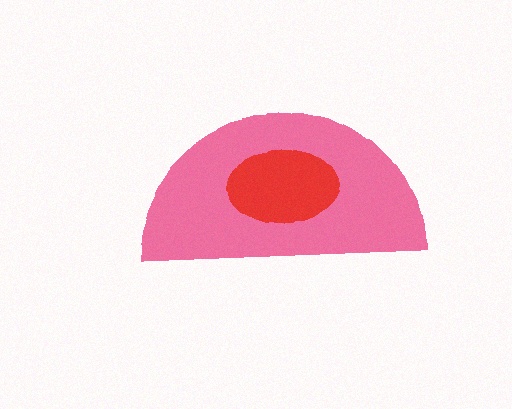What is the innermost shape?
The red ellipse.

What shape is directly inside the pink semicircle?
The red ellipse.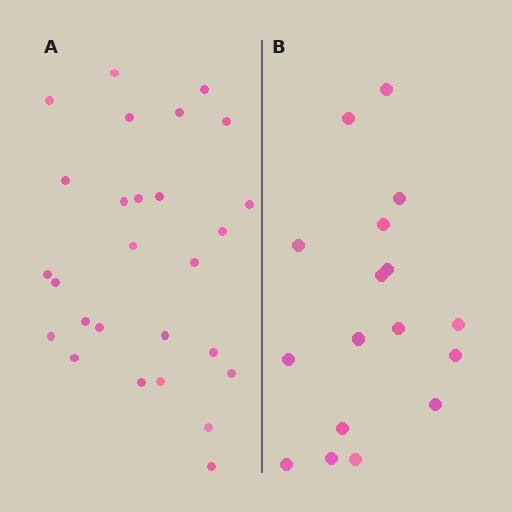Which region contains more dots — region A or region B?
Region A (the left region) has more dots.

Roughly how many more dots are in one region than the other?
Region A has roughly 10 or so more dots than region B.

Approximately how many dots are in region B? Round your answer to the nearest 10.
About 20 dots. (The exact count is 17, which rounds to 20.)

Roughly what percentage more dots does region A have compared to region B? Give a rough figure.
About 60% more.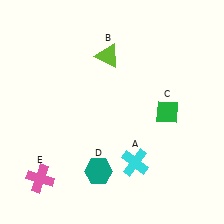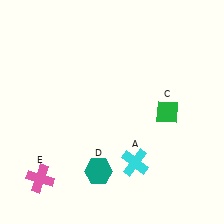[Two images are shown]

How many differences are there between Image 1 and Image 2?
There is 1 difference between the two images.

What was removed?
The lime triangle (B) was removed in Image 2.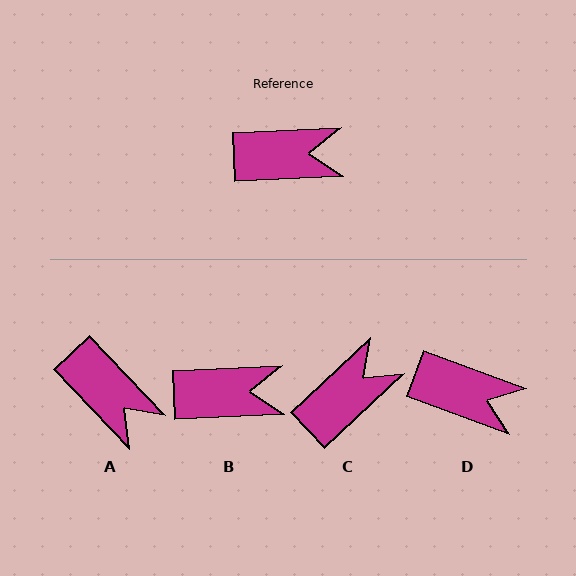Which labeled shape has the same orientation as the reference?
B.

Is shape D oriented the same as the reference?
No, it is off by about 23 degrees.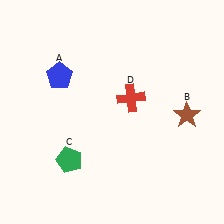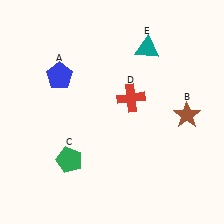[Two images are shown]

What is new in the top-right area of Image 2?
A teal triangle (E) was added in the top-right area of Image 2.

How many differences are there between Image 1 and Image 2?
There is 1 difference between the two images.